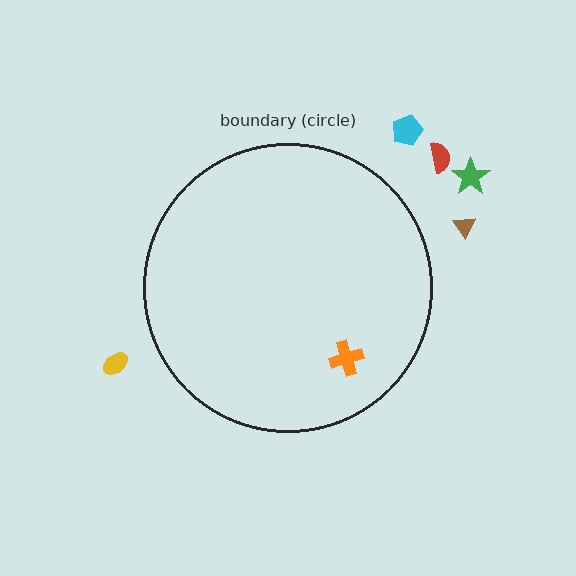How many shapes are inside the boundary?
1 inside, 5 outside.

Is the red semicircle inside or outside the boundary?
Outside.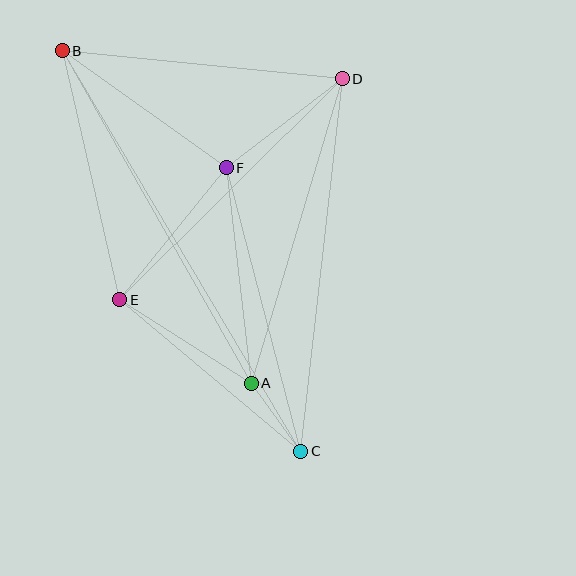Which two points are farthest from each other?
Points B and C are farthest from each other.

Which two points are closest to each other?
Points A and C are closest to each other.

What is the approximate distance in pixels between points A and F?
The distance between A and F is approximately 217 pixels.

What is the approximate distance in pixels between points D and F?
The distance between D and F is approximately 147 pixels.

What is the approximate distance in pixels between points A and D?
The distance between A and D is approximately 318 pixels.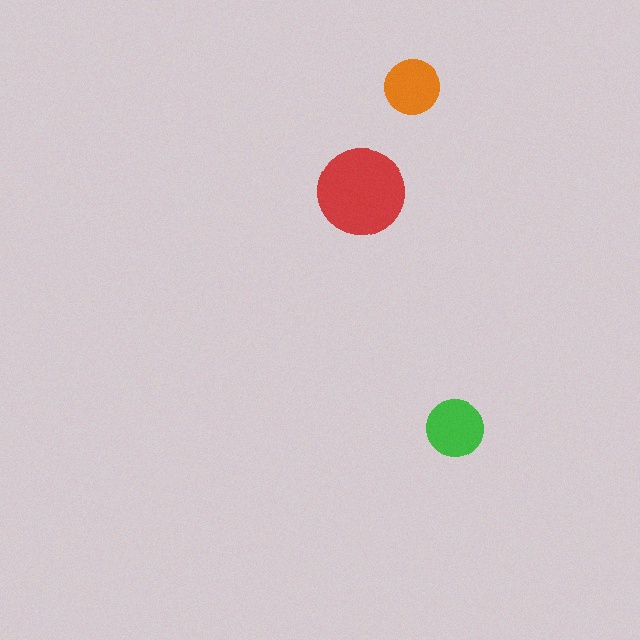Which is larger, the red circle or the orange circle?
The red one.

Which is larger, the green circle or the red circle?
The red one.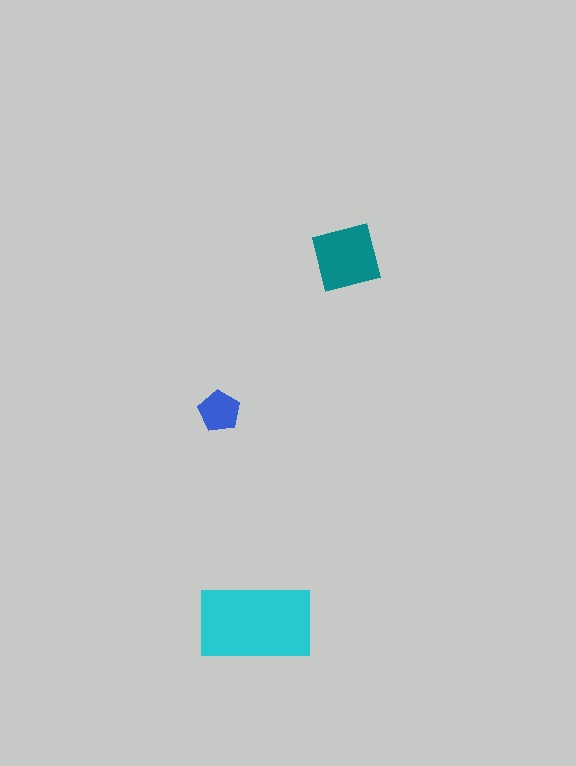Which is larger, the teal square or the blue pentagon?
The teal square.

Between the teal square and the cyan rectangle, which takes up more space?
The cyan rectangle.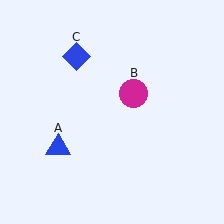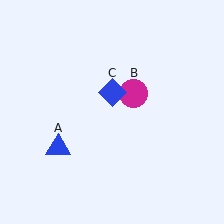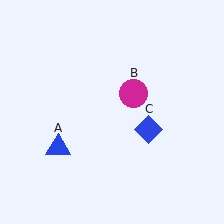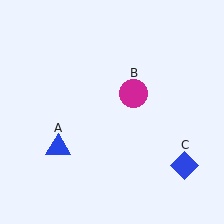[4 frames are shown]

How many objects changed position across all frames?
1 object changed position: blue diamond (object C).